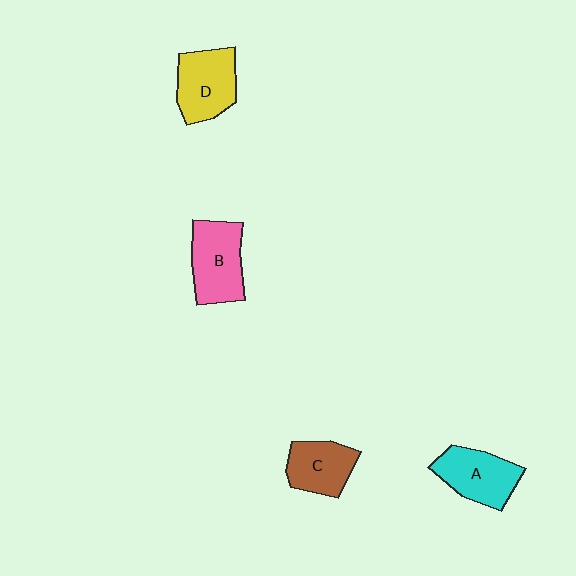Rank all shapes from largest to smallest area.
From largest to smallest: B (pink), D (yellow), A (cyan), C (brown).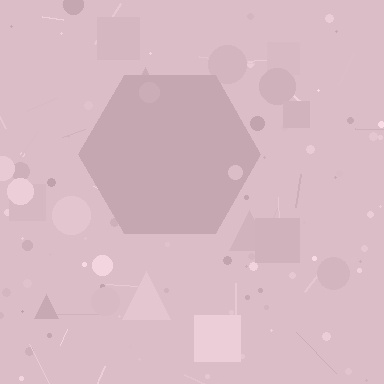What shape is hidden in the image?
A hexagon is hidden in the image.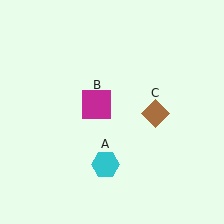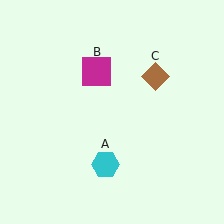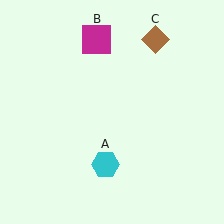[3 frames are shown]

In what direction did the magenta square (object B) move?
The magenta square (object B) moved up.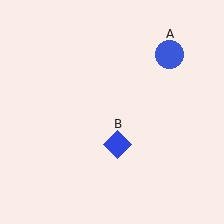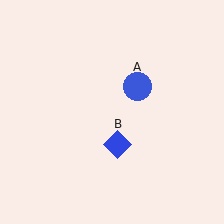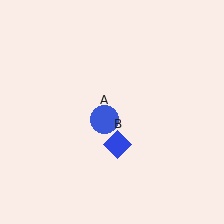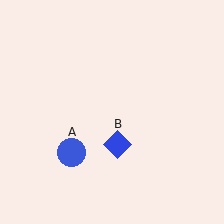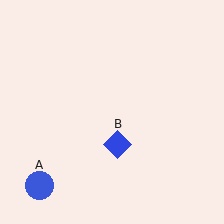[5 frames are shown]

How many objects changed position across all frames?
1 object changed position: blue circle (object A).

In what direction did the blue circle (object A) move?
The blue circle (object A) moved down and to the left.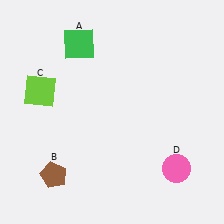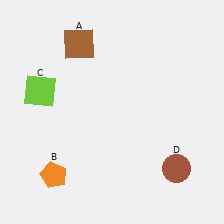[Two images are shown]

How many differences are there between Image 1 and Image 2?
There are 3 differences between the two images.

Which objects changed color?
A changed from green to brown. B changed from brown to orange. D changed from pink to brown.